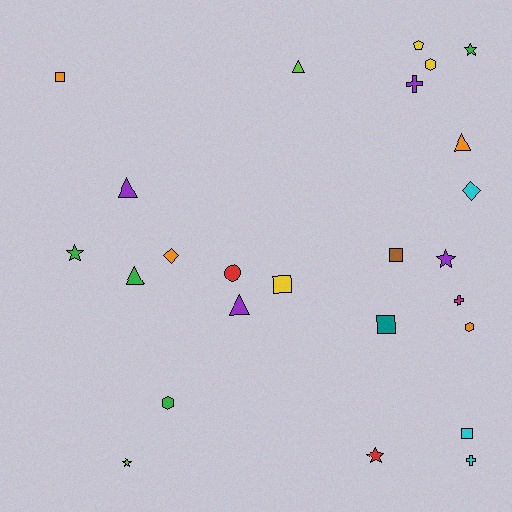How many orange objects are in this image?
There are 4 orange objects.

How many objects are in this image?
There are 25 objects.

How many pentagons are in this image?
There is 1 pentagon.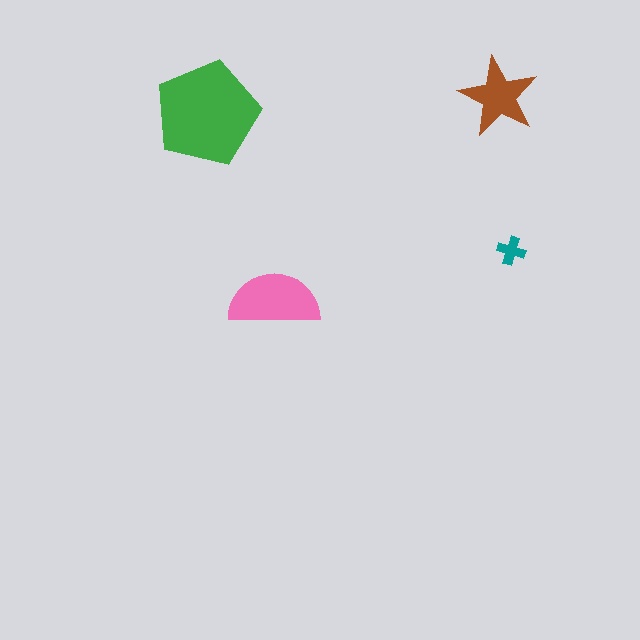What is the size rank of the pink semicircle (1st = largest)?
2nd.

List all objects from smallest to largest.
The teal cross, the brown star, the pink semicircle, the green pentagon.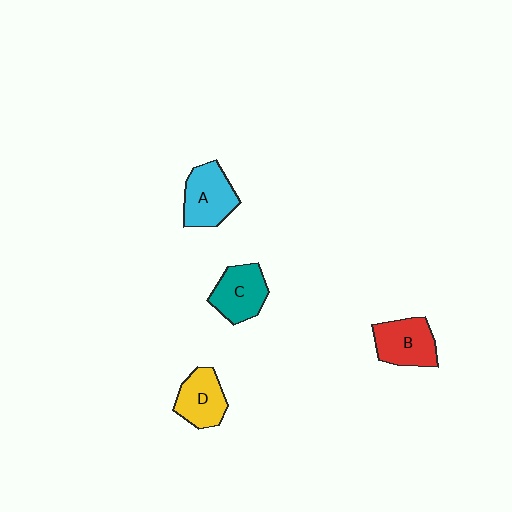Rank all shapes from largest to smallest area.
From largest to smallest: A (cyan), B (red), C (teal), D (yellow).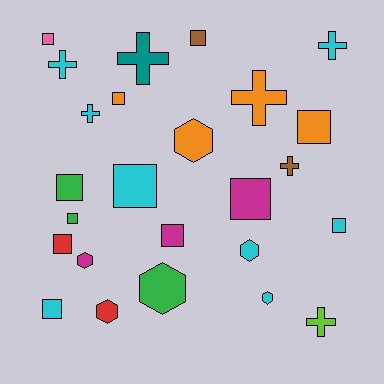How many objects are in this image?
There are 25 objects.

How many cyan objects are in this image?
There are 8 cyan objects.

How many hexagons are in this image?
There are 6 hexagons.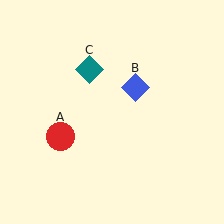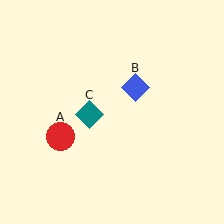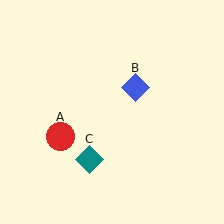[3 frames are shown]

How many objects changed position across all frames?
1 object changed position: teal diamond (object C).